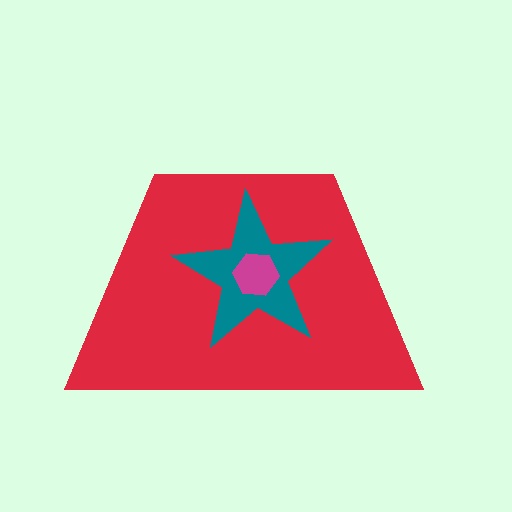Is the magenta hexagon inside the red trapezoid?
Yes.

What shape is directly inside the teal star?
The magenta hexagon.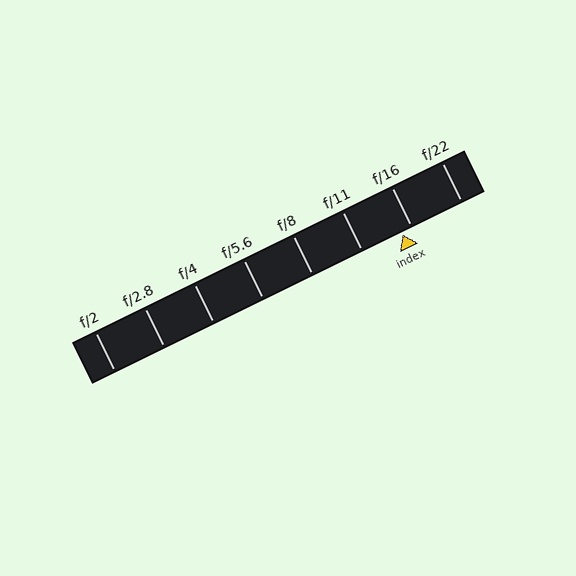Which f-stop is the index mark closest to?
The index mark is closest to f/16.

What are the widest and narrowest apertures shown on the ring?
The widest aperture shown is f/2 and the narrowest is f/22.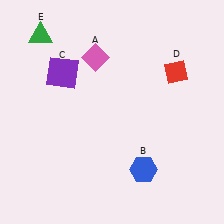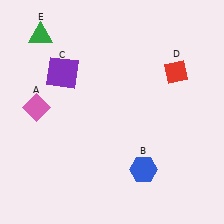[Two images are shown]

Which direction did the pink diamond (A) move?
The pink diamond (A) moved left.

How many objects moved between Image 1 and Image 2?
1 object moved between the two images.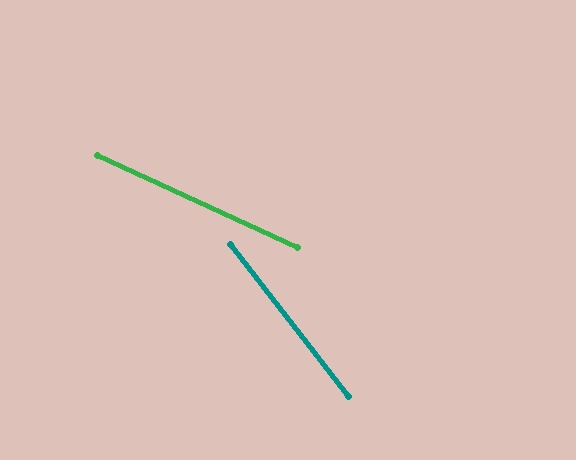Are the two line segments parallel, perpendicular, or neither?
Neither parallel nor perpendicular — they differ by about 28°.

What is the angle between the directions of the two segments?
Approximately 28 degrees.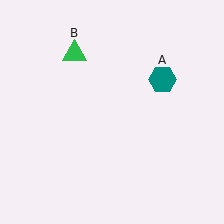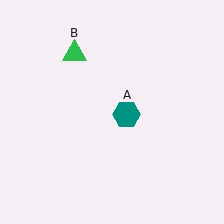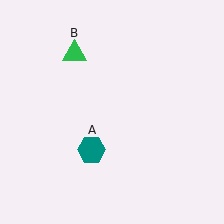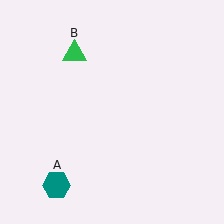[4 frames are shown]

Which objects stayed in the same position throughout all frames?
Green triangle (object B) remained stationary.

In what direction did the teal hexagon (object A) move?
The teal hexagon (object A) moved down and to the left.